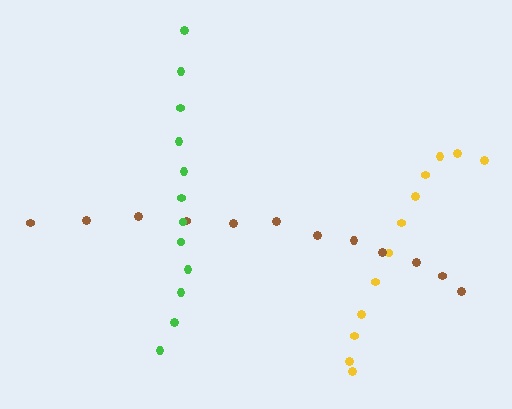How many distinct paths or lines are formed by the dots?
There are 3 distinct paths.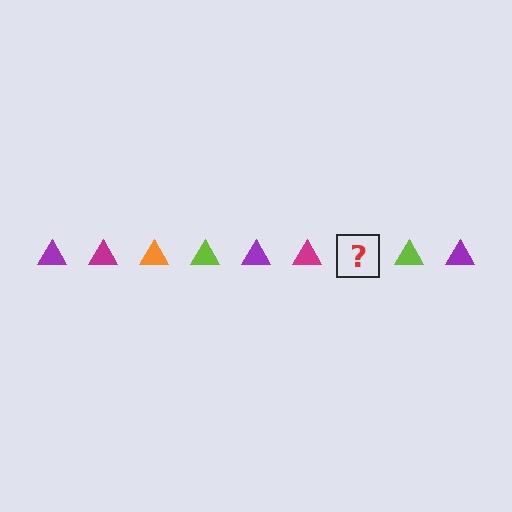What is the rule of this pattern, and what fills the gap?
The rule is that the pattern cycles through purple, magenta, orange, lime triangles. The gap should be filled with an orange triangle.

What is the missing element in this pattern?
The missing element is an orange triangle.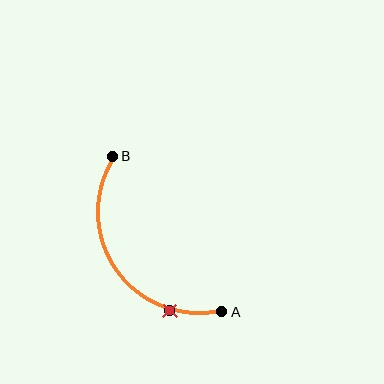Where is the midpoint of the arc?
The arc midpoint is the point on the curve farthest from the straight line joining A and B. It sits below and to the left of that line.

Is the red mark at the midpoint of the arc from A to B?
No. The red mark lies on the arc but is closer to endpoint A. The arc midpoint would be at the point on the curve equidistant along the arc from both A and B.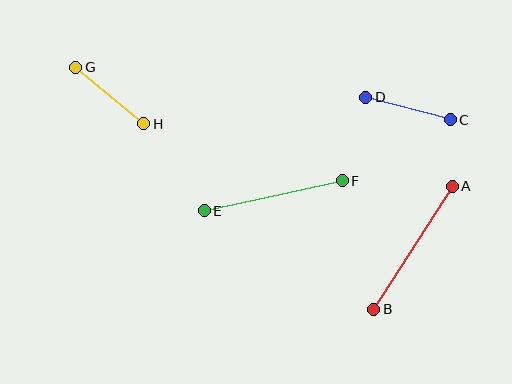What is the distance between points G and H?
The distance is approximately 88 pixels.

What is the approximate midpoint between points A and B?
The midpoint is at approximately (413, 248) pixels.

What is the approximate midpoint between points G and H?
The midpoint is at approximately (110, 95) pixels.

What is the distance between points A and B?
The distance is approximately 146 pixels.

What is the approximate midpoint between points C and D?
The midpoint is at approximately (408, 109) pixels.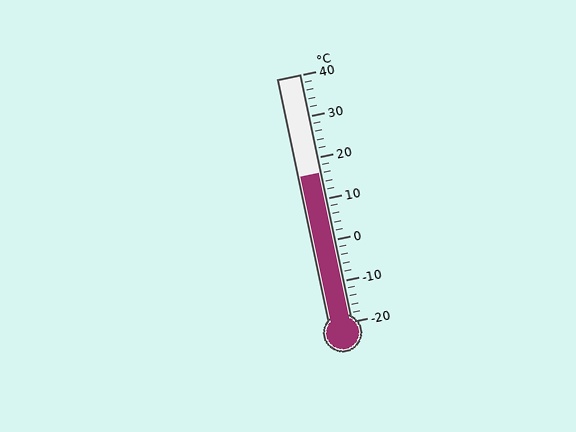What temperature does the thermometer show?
The thermometer shows approximately 16°C.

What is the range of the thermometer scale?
The thermometer scale ranges from -20°C to 40°C.